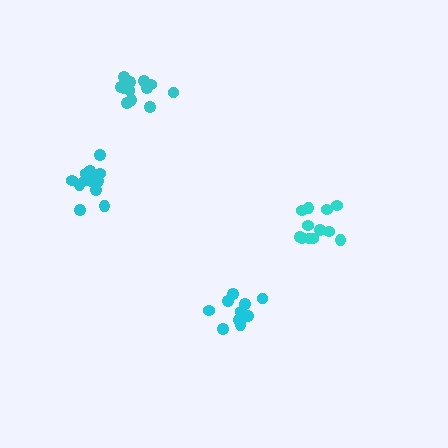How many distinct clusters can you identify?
There are 4 distinct clusters.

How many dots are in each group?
Group 1: 12 dots, Group 2: 15 dots, Group 3: 13 dots, Group 4: 11 dots (51 total).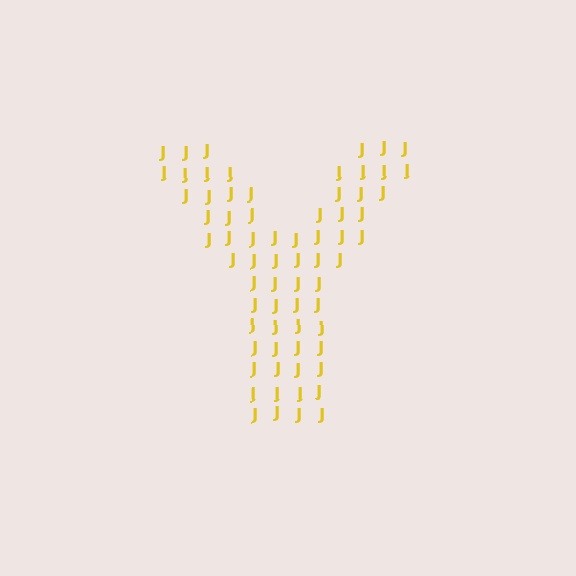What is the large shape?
The large shape is the letter Y.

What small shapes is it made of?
It is made of small letter J's.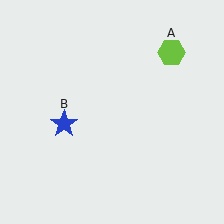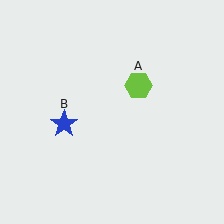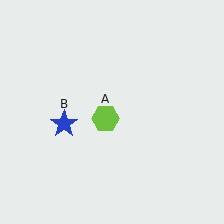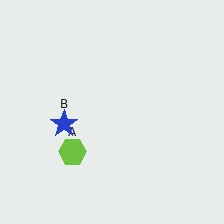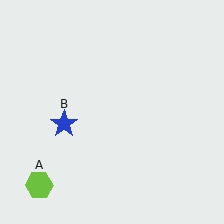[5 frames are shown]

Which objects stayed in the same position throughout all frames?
Blue star (object B) remained stationary.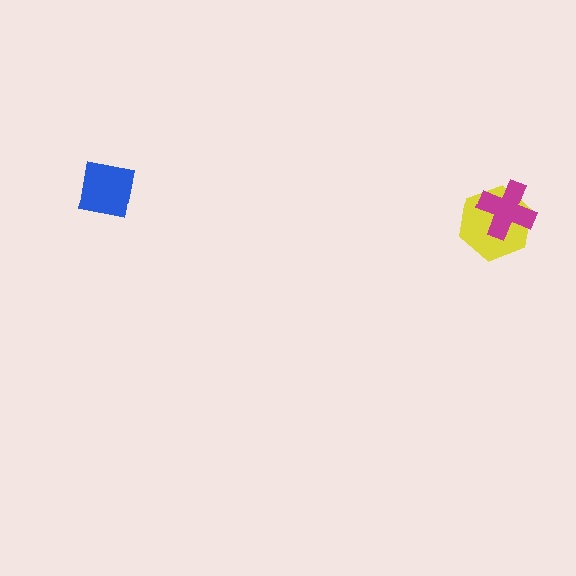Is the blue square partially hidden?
No, no other shape covers it.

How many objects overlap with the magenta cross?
1 object overlaps with the magenta cross.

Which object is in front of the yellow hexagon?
The magenta cross is in front of the yellow hexagon.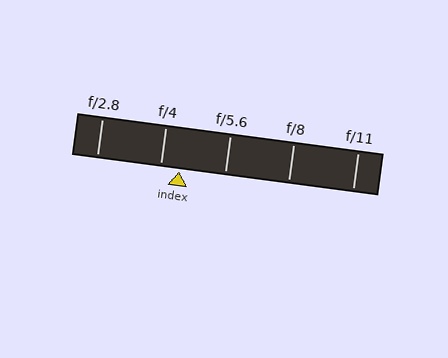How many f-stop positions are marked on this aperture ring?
There are 5 f-stop positions marked.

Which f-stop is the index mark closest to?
The index mark is closest to f/4.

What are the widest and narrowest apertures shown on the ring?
The widest aperture shown is f/2.8 and the narrowest is f/11.